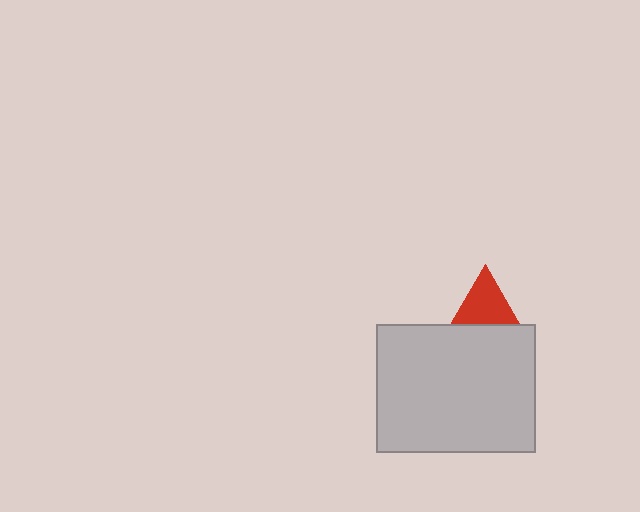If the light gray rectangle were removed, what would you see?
You would see the complete red triangle.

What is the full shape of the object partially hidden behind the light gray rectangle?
The partially hidden object is a red triangle.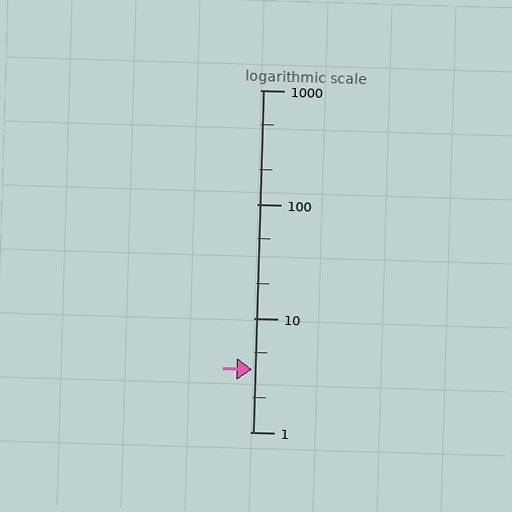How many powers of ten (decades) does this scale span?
The scale spans 3 decades, from 1 to 1000.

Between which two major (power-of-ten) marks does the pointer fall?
The pointer is between 1 and 10.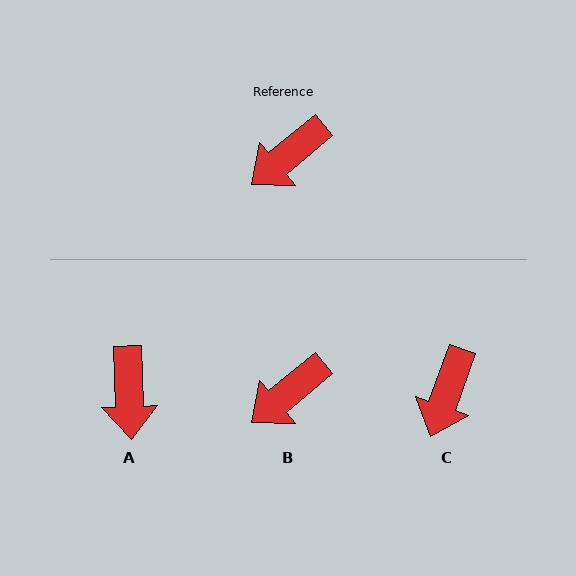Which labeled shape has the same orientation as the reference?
B.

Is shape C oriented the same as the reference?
No, it is off by about 31 degrees.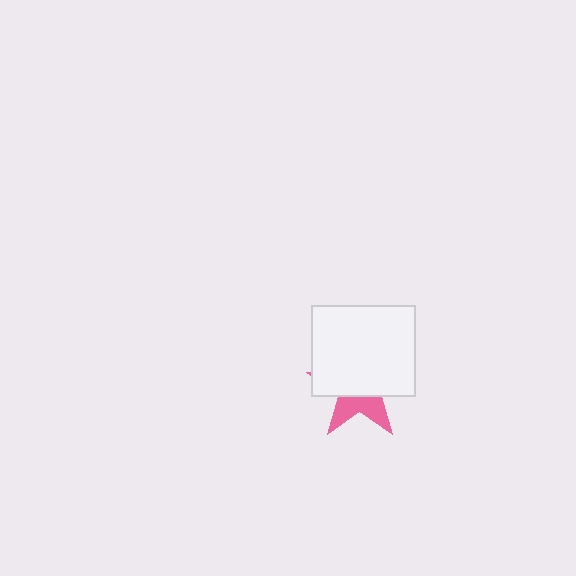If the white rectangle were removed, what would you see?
You would see the complete pink star.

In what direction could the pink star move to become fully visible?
The pink star could move down. That would shift it out from behind the white rectangle entirely.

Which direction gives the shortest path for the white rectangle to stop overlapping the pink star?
Moving up gives the shortest separation.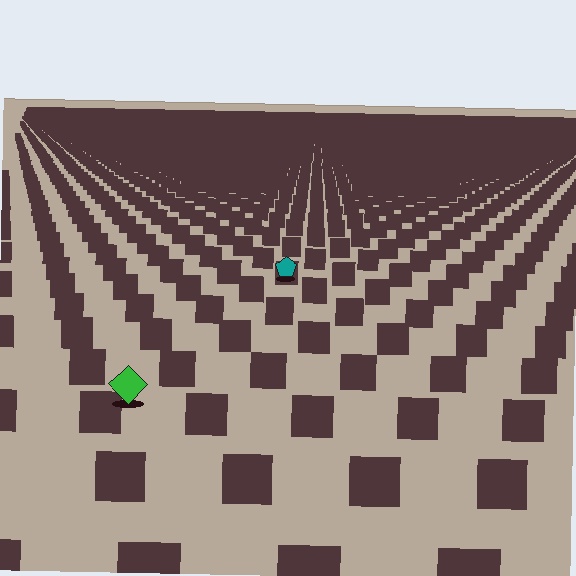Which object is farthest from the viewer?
The teal pentagon is farthest from the viewer. It appears smaller and the ground texture around it is denser.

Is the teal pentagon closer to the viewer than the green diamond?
No. The green diamond is closer — you can tell from the texture gradient: the ground texture is coarser near it.